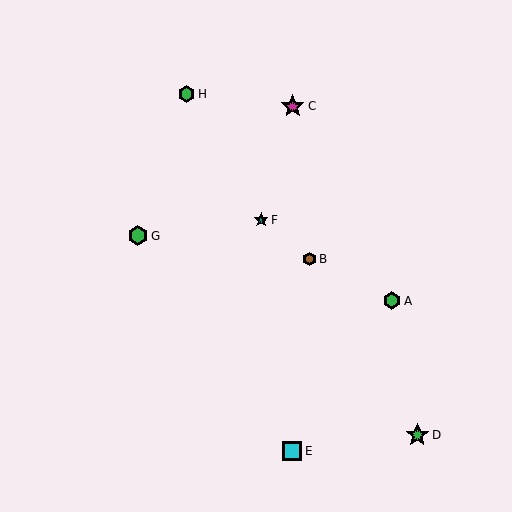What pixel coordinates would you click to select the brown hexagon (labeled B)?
Click at (309, 259) to select the brown hexagon B.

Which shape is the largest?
The magenta star (labeled C) is the largest.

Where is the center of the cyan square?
The center of the cyan square is at (292, 451).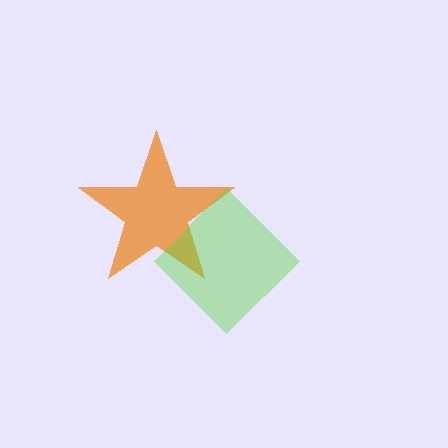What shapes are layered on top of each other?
The layered shapes are: an orange star, a lime diamond.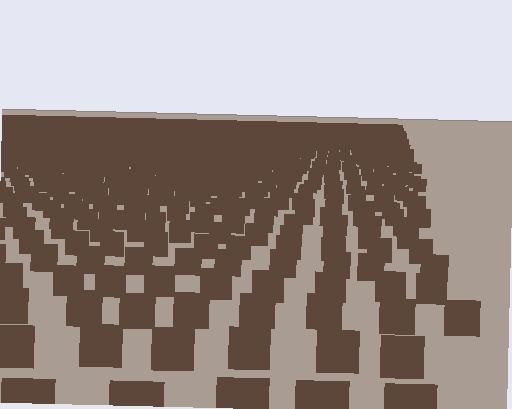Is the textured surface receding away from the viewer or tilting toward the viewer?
The surface is receding away from the viewer. Texture elements get smaller and denser toward the top.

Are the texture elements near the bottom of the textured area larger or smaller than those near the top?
Larger. Near the bottom, elements are closer to the viewer and appear at a bigger on-screen size.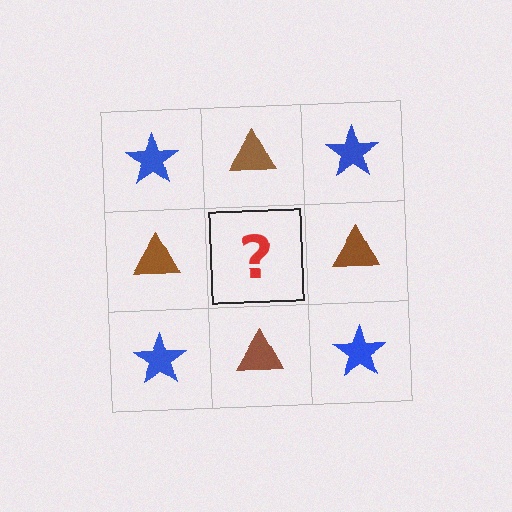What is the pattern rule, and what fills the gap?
The rule is that it alternates blue star and brown triangle in a checkerboard pattern. The gap should be filled with a blue star.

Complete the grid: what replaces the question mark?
The question mark should be replaced with a blue star.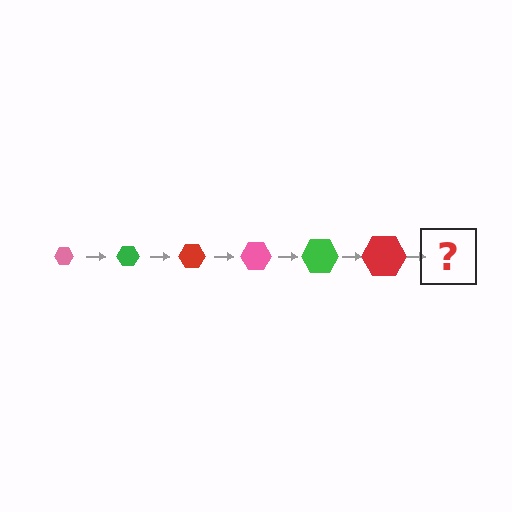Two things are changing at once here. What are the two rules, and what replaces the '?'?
The two rules are that the hexagon grows larger each step and the color cycles through pink, green, and red. The '?' should be a pink hexagon, larger than the previous one.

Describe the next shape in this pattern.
It should be a pink hexagon, larger than the previous one.